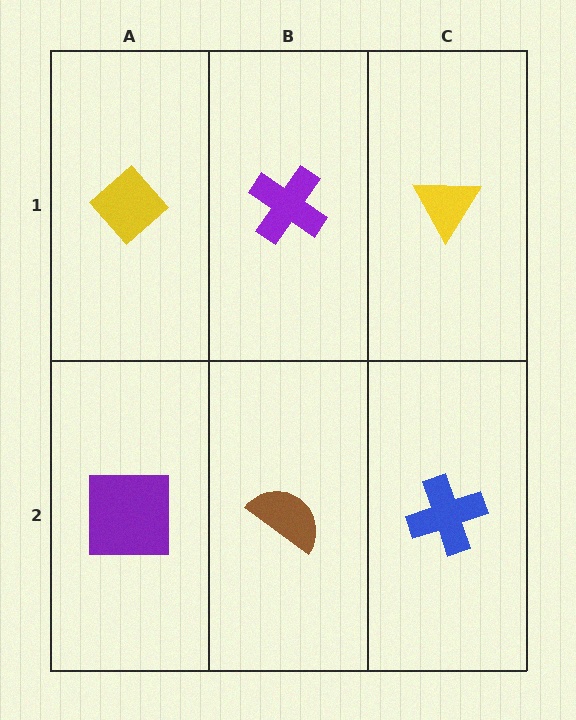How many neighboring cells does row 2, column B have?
3.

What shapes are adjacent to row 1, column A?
A purple square (row 2, column A), a purple cross (row 1, column B).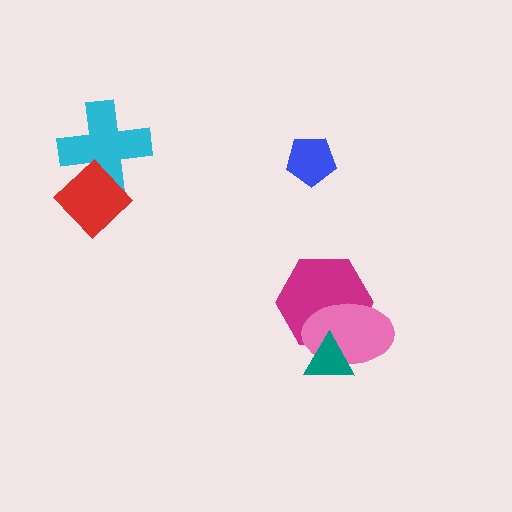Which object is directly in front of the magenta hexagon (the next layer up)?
The pink ellipse is directly in front of the magenta hexagon.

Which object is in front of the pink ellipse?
The teal triangle is in front of the pink ellipse.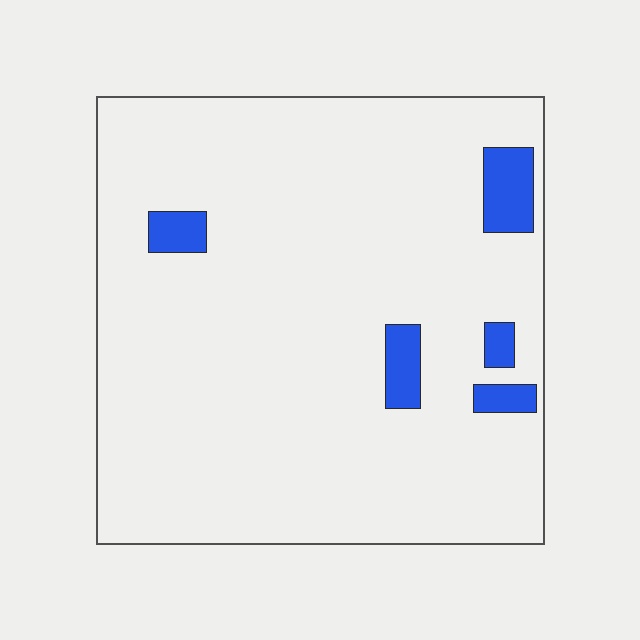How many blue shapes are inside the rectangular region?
5.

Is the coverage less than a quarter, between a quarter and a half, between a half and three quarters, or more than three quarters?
Less than a quarter.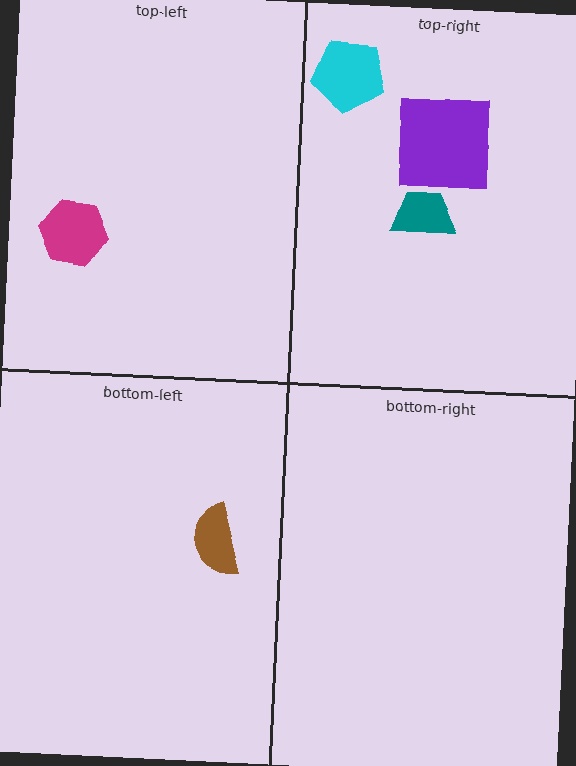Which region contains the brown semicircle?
The bottom-left region.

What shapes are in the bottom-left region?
The brown semicircle.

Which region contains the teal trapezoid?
The top-right region.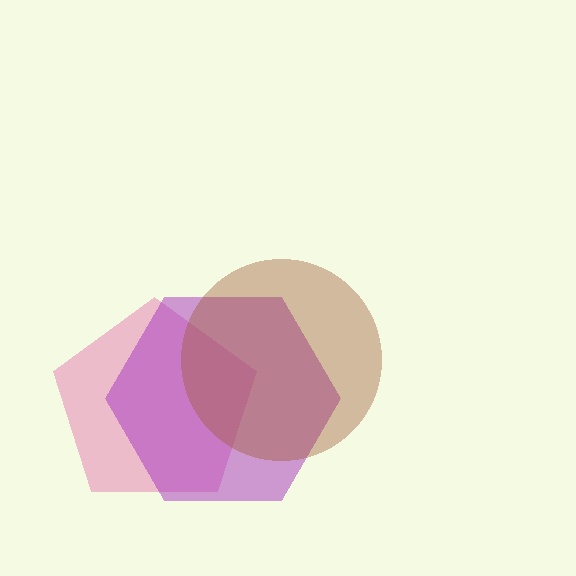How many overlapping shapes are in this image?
There are 3 overlapping shapes in the image.